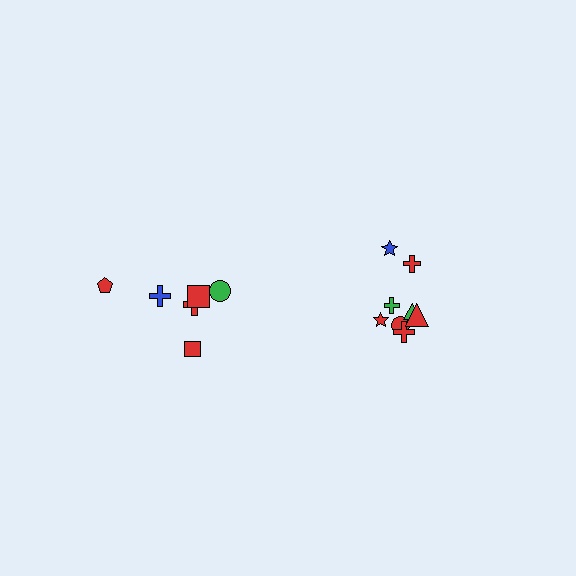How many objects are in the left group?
There are 6 objects.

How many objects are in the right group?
There are 8 objects.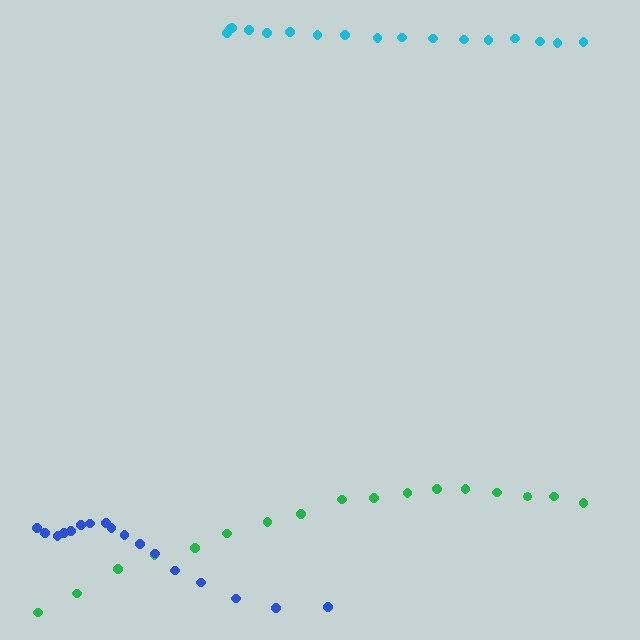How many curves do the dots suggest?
There are 3 distinct paths.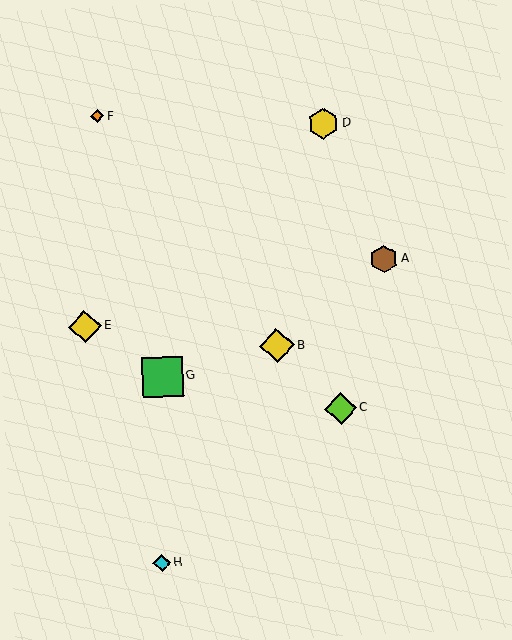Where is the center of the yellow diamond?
The center of the yellow diamond is at (277, 346).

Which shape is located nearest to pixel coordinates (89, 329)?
The yellow diamond (labeled E) at (85, 327) is nearest to that location.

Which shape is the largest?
The green square (labeled G) is the largest.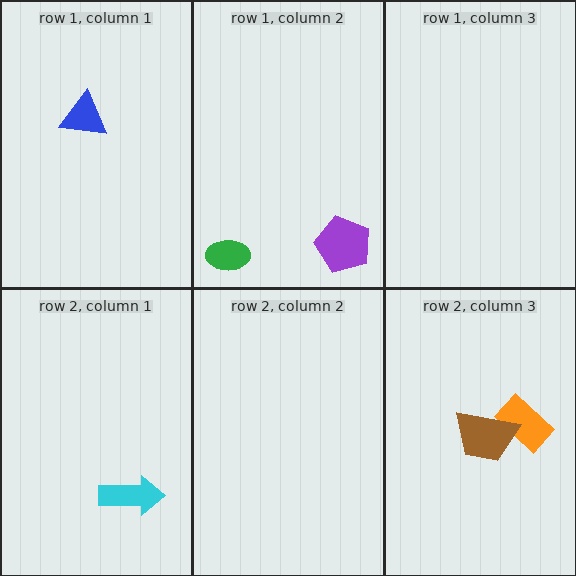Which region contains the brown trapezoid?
The row 2, column 3 region.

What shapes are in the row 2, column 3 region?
The orange rectangle, the brown trapezoid.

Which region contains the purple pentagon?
The row 1, column 2 region.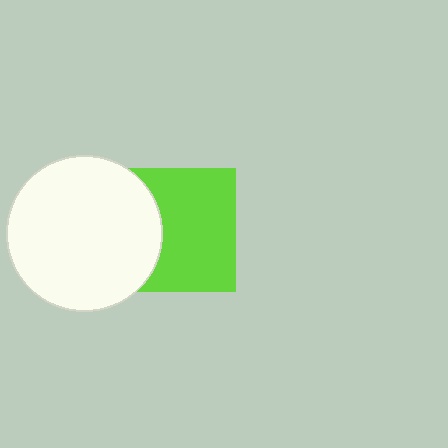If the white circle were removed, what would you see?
You would see the complete lime square.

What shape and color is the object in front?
The object in front is a white circle.